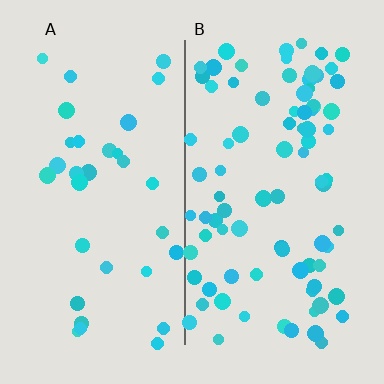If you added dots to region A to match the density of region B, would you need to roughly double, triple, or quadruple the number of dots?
Approximately triple.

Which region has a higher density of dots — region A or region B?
B (the right).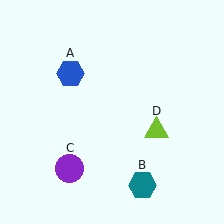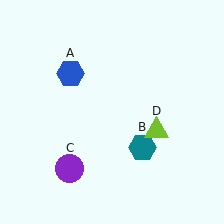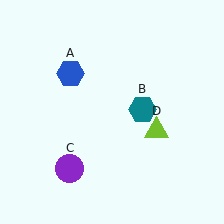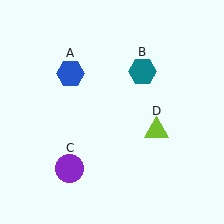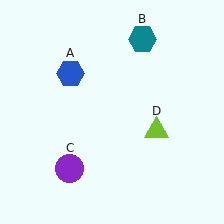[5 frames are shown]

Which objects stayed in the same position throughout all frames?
Blue hexagon (object A) and purple circle (object C) and lime triangle (object D) remained stationary.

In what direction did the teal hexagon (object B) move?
The teal hexagon (object B) moved up.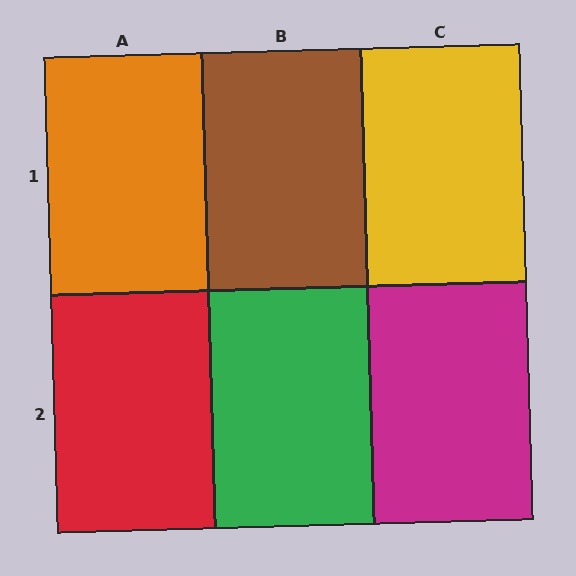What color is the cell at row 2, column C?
Magenta.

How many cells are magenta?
1 cell is magenta.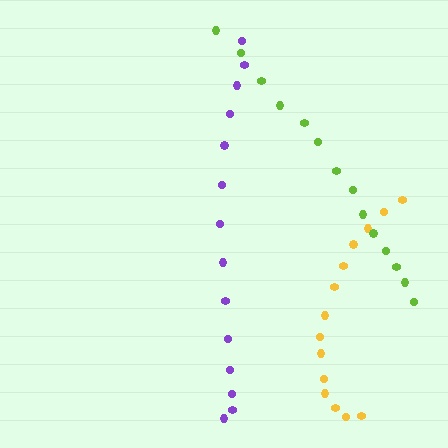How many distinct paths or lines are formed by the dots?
There are 3 distinct paths.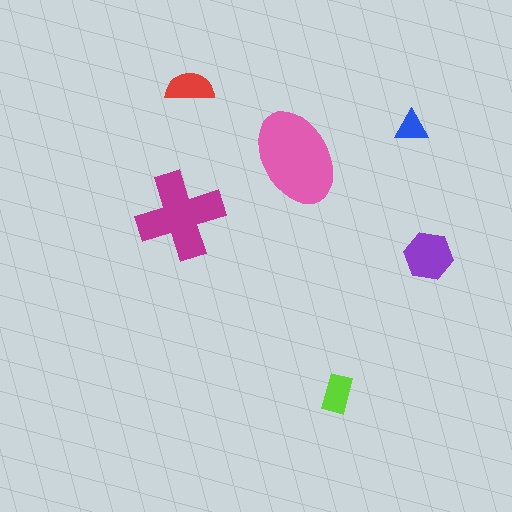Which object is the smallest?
The blue triangle.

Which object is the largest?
The pink ellipse.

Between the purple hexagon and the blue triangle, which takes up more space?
The purple hexagon.